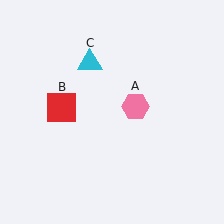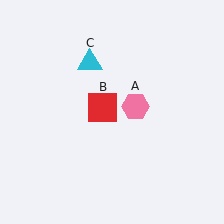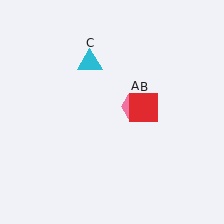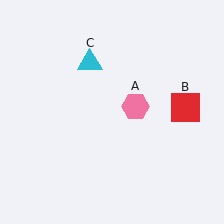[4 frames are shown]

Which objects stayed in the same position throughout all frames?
Pink hexagon (object A) and cyan triangle (object C) remained stationary.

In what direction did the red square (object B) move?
The red square (object B) moved right.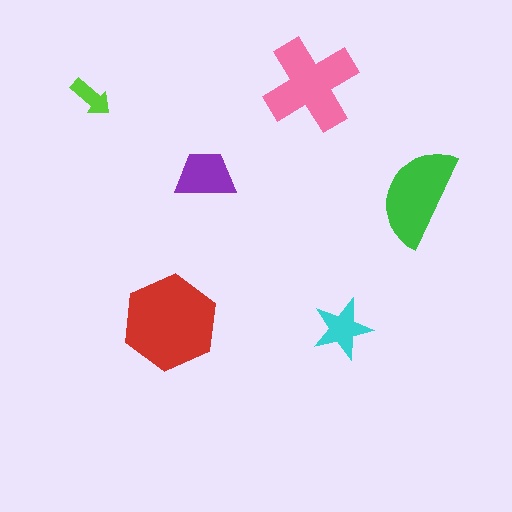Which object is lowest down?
The cyan star is bottommost.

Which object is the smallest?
The lime arrow.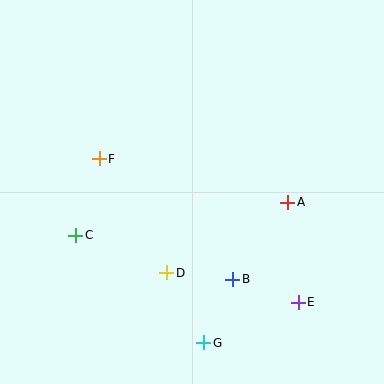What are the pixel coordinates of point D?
Point D is at (167, 273).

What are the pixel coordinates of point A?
Point A is at (288, 202).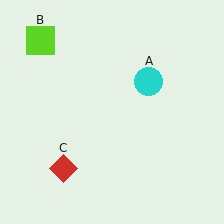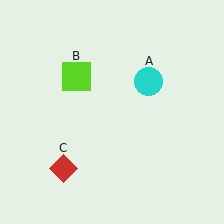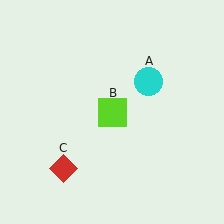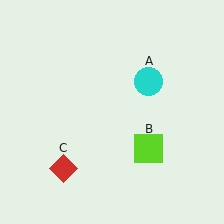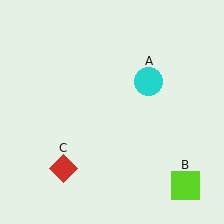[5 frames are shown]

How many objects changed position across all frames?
1 object changed position: lime square (object B).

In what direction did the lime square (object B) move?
The lime square (object B) moved down and to the right.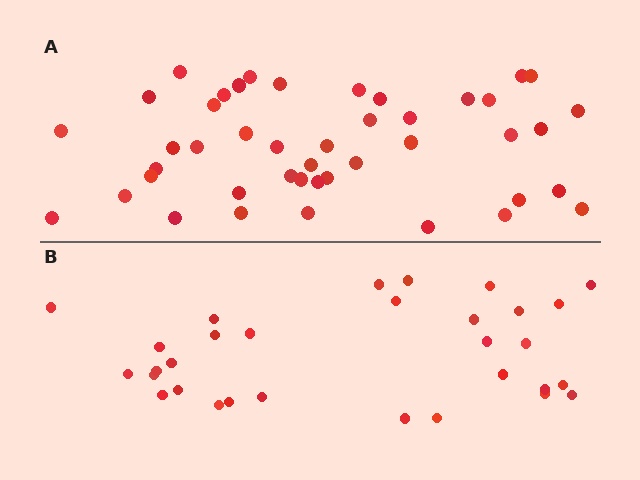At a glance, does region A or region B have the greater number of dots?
Region A (the top region) has more dots.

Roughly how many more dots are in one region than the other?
Region A has approximately 15 more dots than region B.